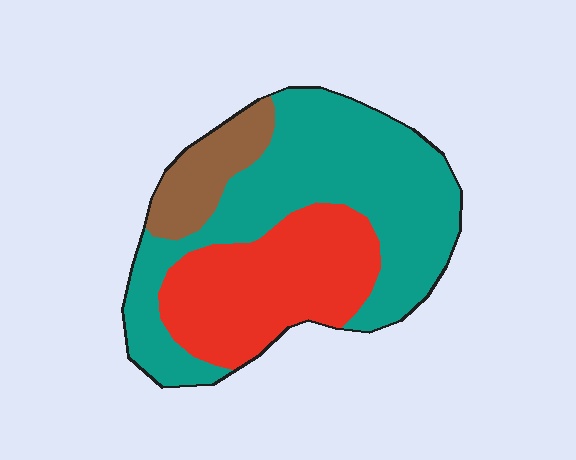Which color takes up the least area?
Brown, at roughly 10%.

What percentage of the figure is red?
Red covers around 35% of the figure.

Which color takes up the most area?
Teal, at roughly 55%.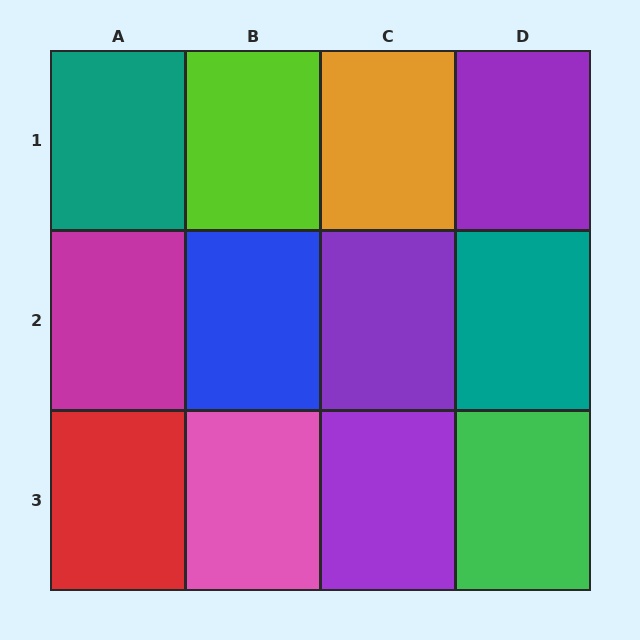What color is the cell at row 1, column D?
Purple.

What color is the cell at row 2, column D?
Teal.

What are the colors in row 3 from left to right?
Red, pink, purple, green.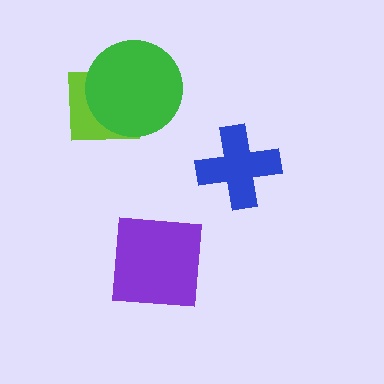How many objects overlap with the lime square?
1 object overlaps with the lime square.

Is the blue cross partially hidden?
No, no other shape covers it.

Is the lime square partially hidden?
Yes, it is partially covered by another shape.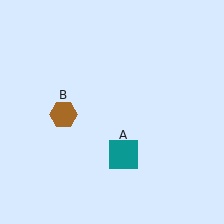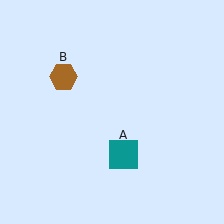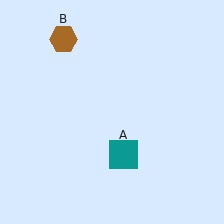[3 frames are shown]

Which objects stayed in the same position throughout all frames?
Teal square (object A) remained stationary.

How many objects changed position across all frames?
1 object changed position: brown hexagon (object B).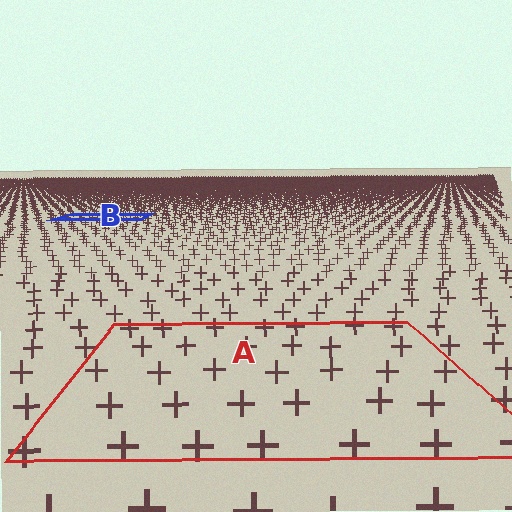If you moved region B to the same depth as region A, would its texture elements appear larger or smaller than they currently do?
They would appear larger. At a closer depth, the same texture elements are projected at a bigger on-screen size.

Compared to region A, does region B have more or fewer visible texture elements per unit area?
Region B has more texture elements per unit area — they are packed more densely because it is farther away.